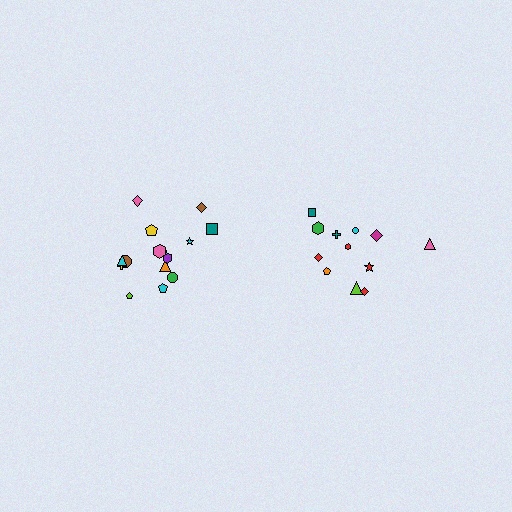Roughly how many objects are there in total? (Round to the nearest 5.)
Roughly 25 objects in total.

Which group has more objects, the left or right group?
The left group.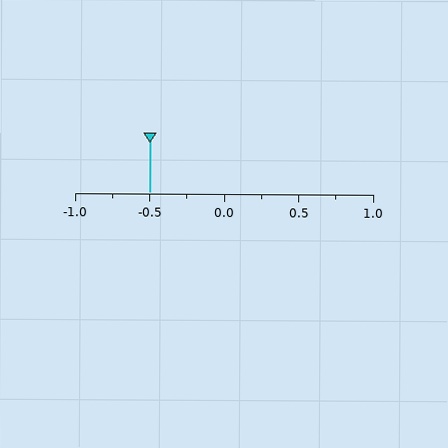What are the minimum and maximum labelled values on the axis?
The axis runs from -1.0 to 1.0.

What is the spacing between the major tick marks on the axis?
The major ticks are spaced 0.5 apart.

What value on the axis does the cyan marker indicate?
The marker indicates approximately -0.5.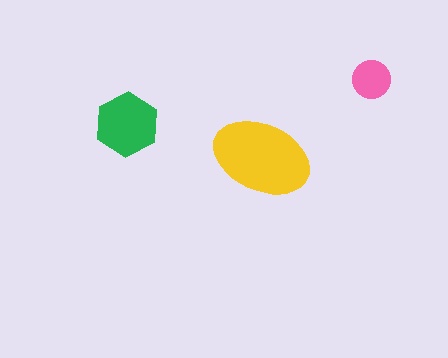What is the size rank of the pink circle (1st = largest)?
3rd.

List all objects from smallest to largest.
The pink circle, the green hexagon, the yellow ellipse.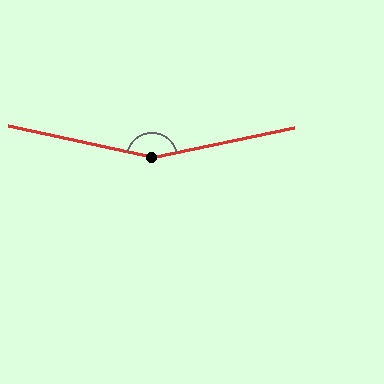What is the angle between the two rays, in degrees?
Approximately 156 degrees.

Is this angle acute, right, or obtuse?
It is obtuse.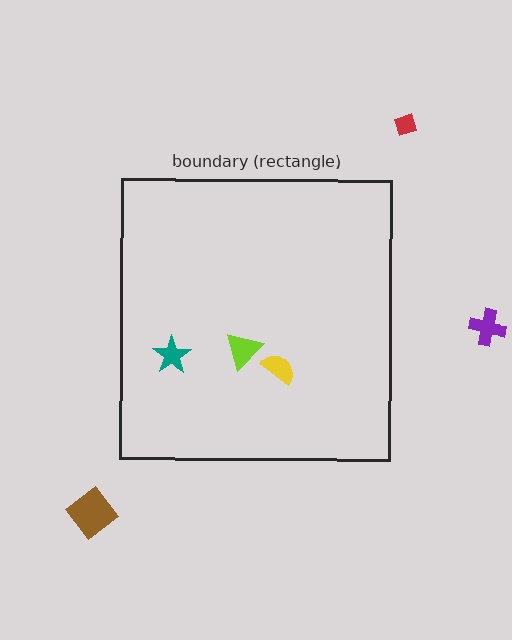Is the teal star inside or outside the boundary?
Inside.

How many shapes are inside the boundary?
3 inside, 4 outside.